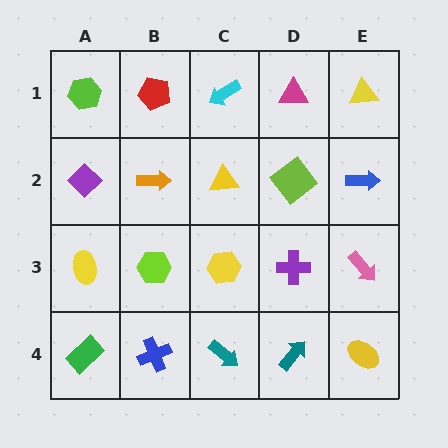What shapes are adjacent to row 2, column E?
A yellow triangle (row 1, column E), a pink arrow (row 3, column E), a lime diamond (row 2, column D).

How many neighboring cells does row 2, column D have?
4.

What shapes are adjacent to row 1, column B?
An orange arrow (row 2, column B), a lime hexagon (row 1, column A), a cyan arrow (row 1, column C).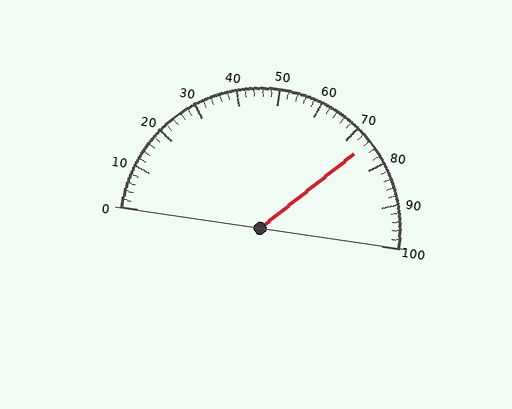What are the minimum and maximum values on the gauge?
The gauge ranges from 0 to 100.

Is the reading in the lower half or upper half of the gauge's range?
The reading is in the upper half of the range (0 to 100).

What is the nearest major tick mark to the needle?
The nearest major tick mark is 70.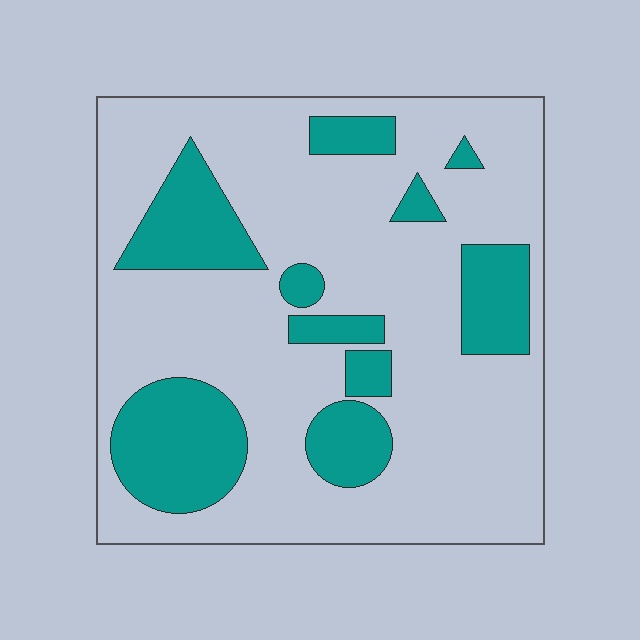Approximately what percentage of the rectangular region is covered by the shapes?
Approximately 25%.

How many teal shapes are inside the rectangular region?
10.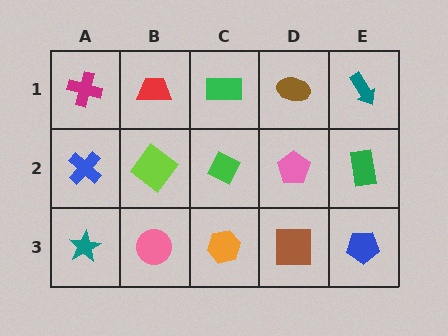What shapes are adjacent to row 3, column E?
A green rectangle (row 2, column E), a brown square (row 3, column D).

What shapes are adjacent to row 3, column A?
A blue cross (row 2, column A), a pink circle (row 3, column B).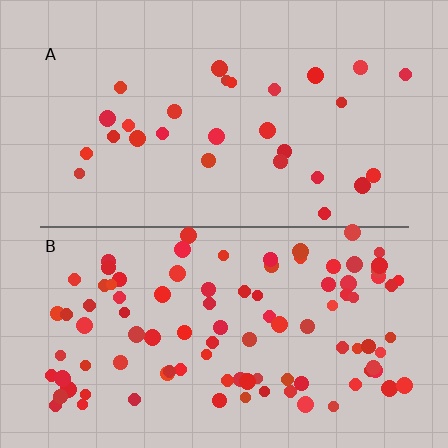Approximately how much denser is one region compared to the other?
Approximately 3.5× — region B over region A.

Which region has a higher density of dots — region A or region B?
B (the bottom).